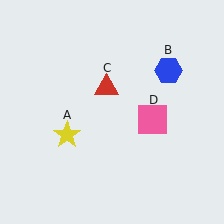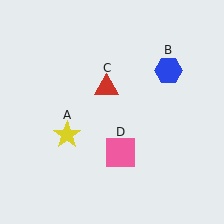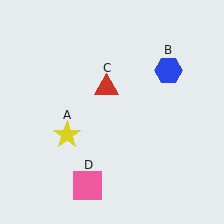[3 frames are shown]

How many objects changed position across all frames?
1 object changed position: pink square (object D).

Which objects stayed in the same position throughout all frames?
Yellow star (object A) and blue hexagon (object B) and red triangle (object C) remained stationary.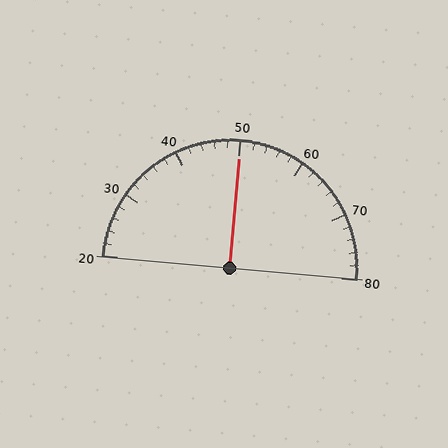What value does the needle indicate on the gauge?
The needle indicates approximately 50.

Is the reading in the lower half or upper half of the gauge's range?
The reading is in the upper half of the range (20 to 80).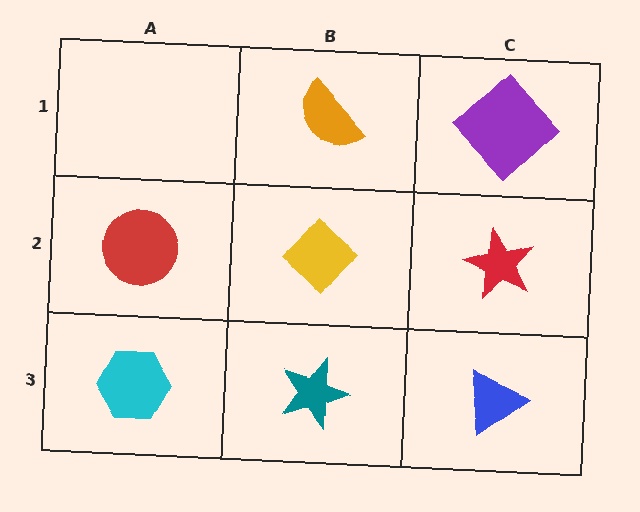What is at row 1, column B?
An orange semicircle.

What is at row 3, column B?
A teal star.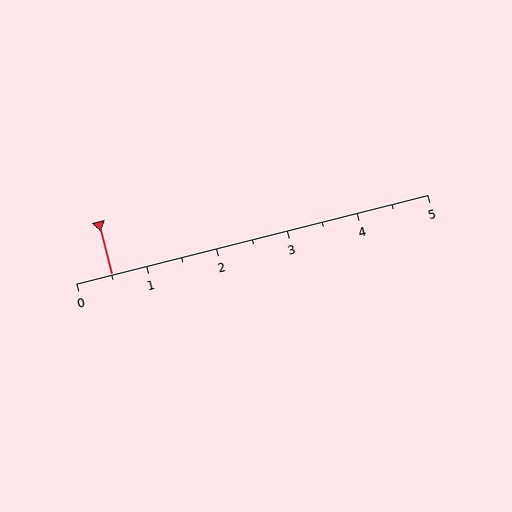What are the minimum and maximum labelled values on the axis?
The axis runs from 0 to 5.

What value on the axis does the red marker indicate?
The marker indicates approximately 0.5.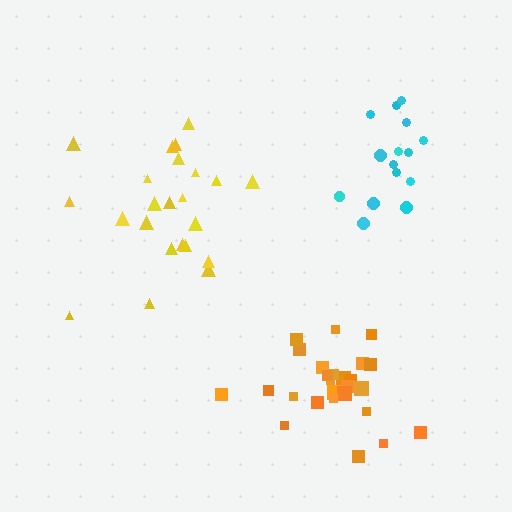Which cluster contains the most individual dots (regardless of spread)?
Orange (26).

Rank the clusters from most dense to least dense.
orange, cyan, yellow.